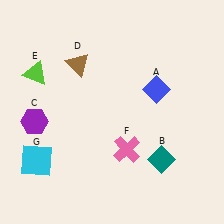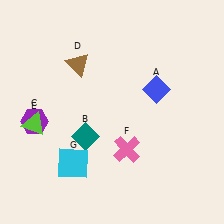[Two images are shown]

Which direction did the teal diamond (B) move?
The teal diamond (B) moved left.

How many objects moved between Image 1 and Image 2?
3 objects moved between the two images.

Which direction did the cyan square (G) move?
The cyan square (G) moved right.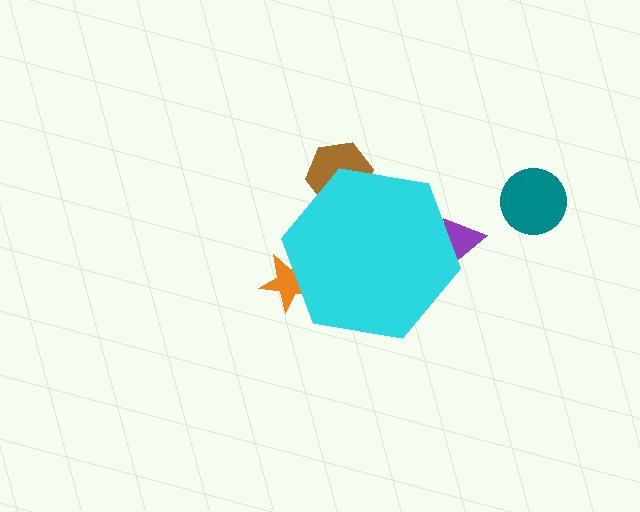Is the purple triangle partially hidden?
Yes, the purple triangle is partially hidden behind the cyan hexagon.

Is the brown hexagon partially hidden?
Yes, the brown hexagon is partially hidden behind the cyan hexagon.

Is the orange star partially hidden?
Yes, the orange star is partially hidden behind the cyan hexagon.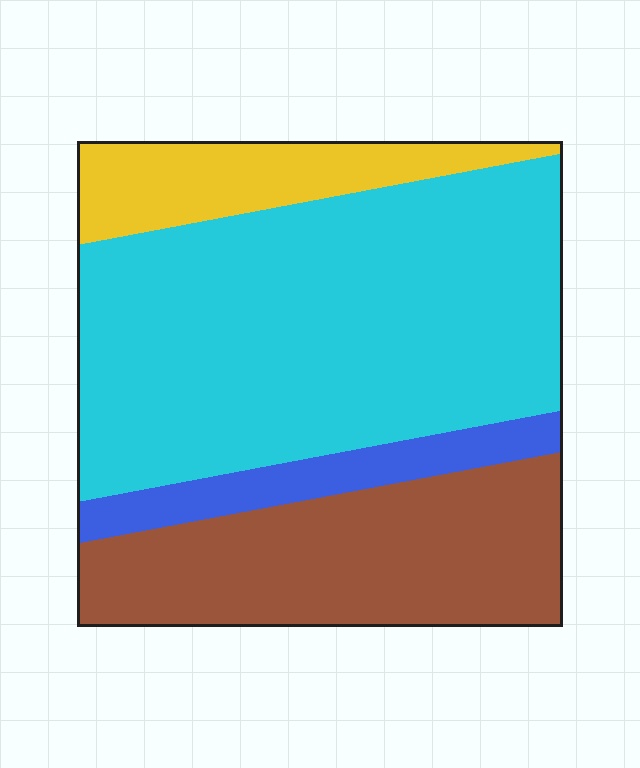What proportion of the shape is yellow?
Yellow covers roughly 10% of the shape.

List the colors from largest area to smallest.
From largest to smallest: cyan, brown, yellow, blue.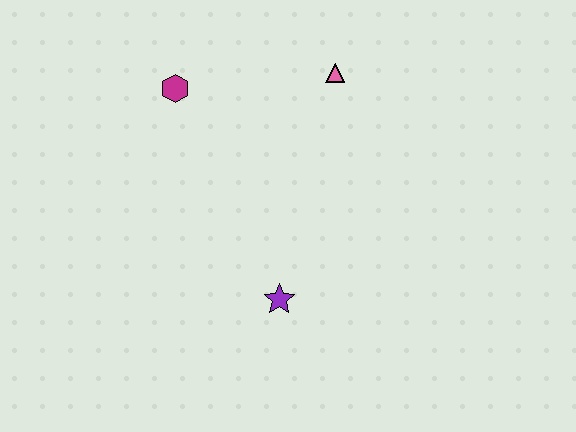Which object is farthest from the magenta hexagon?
The purple star is farthest from the magenta hexagon.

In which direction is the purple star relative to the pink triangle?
The purple star is below the pink triangle.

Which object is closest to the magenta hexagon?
The pink triangle is closest to the magenta hexagon.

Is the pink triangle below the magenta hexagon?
No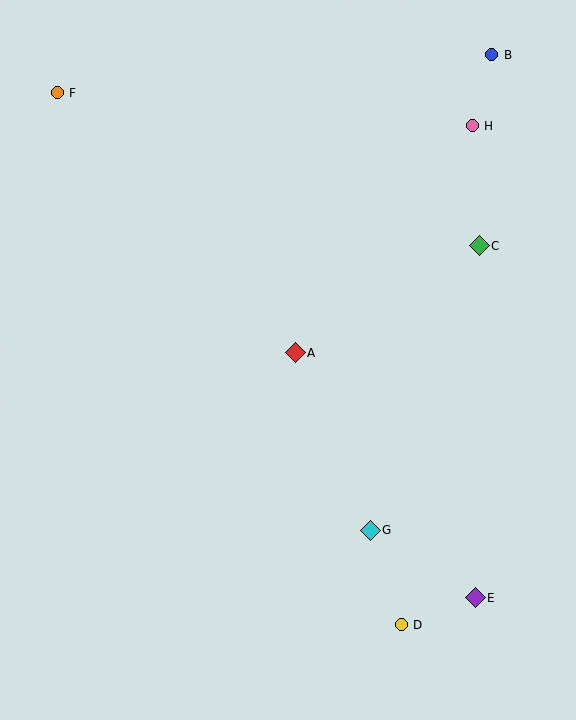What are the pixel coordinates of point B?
Point B is at (492, 55).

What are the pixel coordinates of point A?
Point A is at (295, 353).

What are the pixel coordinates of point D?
Point D is at (401, 625).